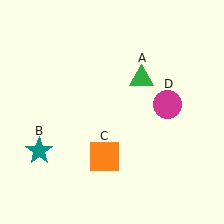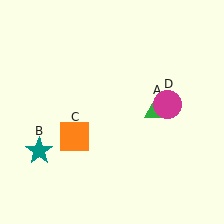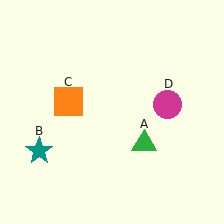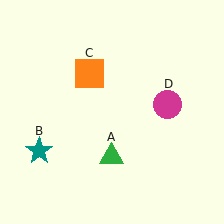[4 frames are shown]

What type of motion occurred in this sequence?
The green triangle (object A), orange square (object C) rotated clockwise around the center of the scene.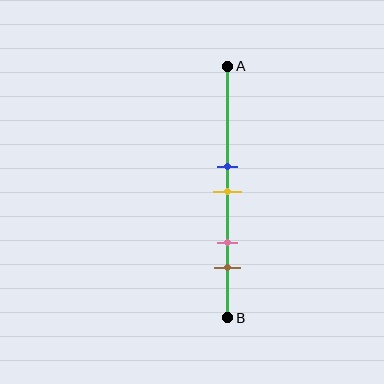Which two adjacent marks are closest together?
The blue and yellow marks are the closest adjacent pair.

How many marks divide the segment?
There are 4 marks dividing the segment.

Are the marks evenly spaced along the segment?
No, the marks are not evenly spaced.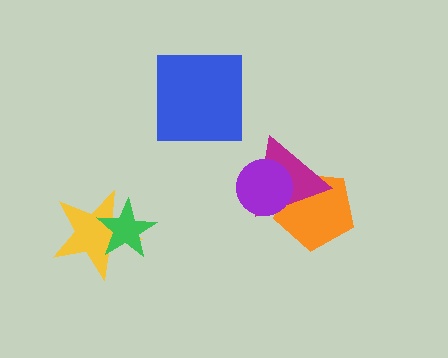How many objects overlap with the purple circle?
2 objects overlap with the purple circle.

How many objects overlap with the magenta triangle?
2 objects overlap with the magenta triangle.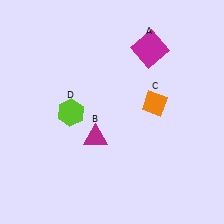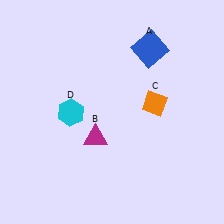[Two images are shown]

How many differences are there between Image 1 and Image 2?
There are 2 differences between the two images.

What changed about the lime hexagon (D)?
In Image 1, D is lime. In Image 2, it changed to cyan.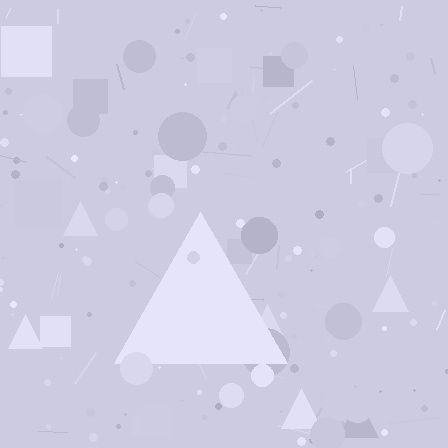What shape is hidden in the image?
A triangle is hidden in the image.